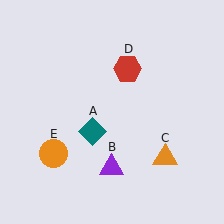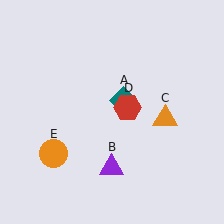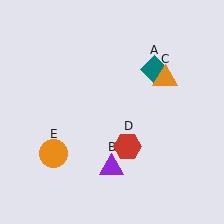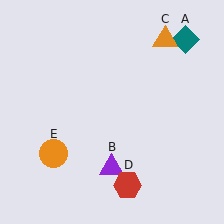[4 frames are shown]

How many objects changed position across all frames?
3 objects changed position: teal diamond (object A), orange triangle (object C), red hexagon (object D).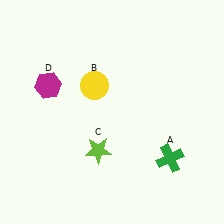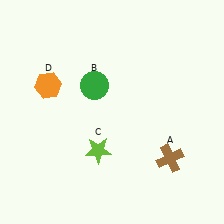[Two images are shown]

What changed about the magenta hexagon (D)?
In Image 1, D is magenta. In Image 2, it changed to orange.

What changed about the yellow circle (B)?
In Image 1, B is yellow. In Image 2, it changed to green.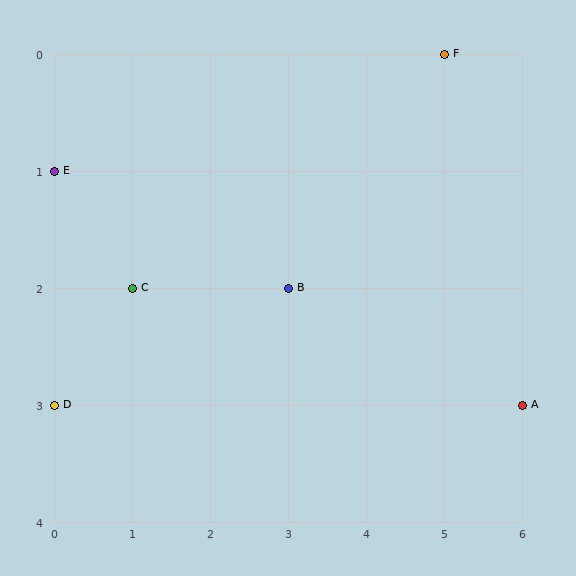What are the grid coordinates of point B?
Point B is at grid coordinates (3, 2).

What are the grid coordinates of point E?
Point E is at grid coordinates (0, 1).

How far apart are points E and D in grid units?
Points E and D are 2 rows apart.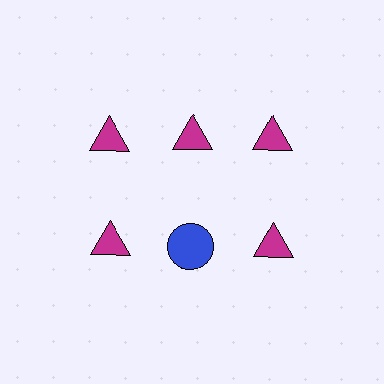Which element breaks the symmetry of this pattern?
The blue circle in the second row, second from left column breaks the symmetry. All other shapes are magenta triangles.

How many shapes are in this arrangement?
There are 6 shapes arranged in a grid pattern.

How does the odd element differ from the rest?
It differs in both color (blue instead of magenta) and shape (circle instead of triangle).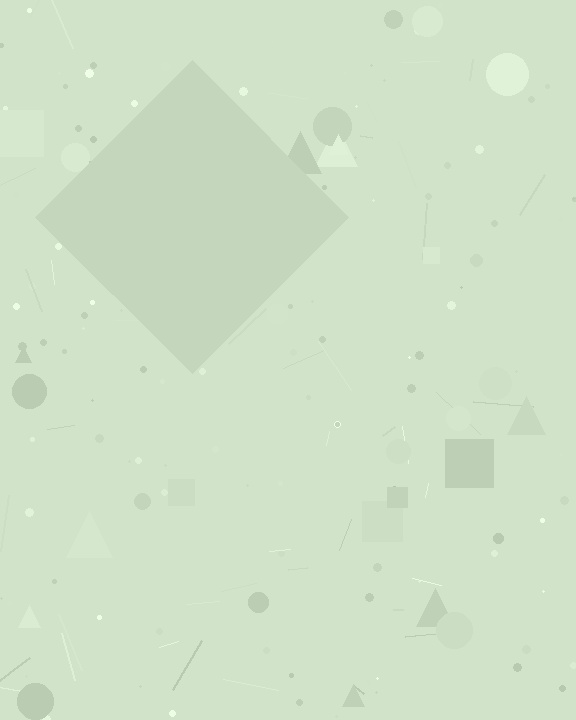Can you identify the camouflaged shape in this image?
The camouflaged shape is a diamond.